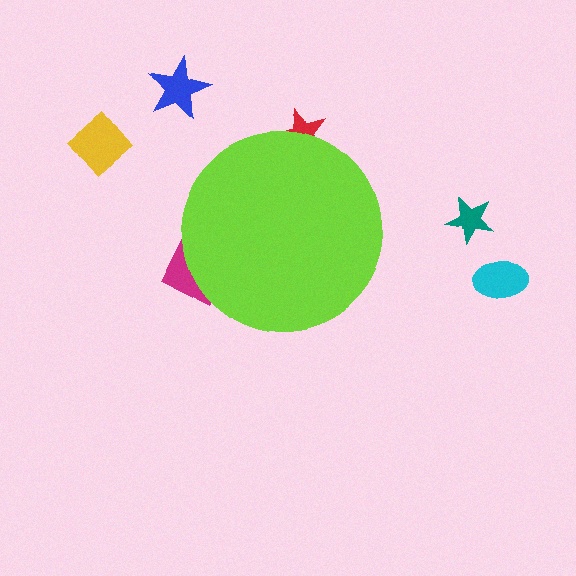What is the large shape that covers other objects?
A lime circle.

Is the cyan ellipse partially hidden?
No, the cyan ellipse is fully visible.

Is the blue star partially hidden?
No, the blue star is fully visible.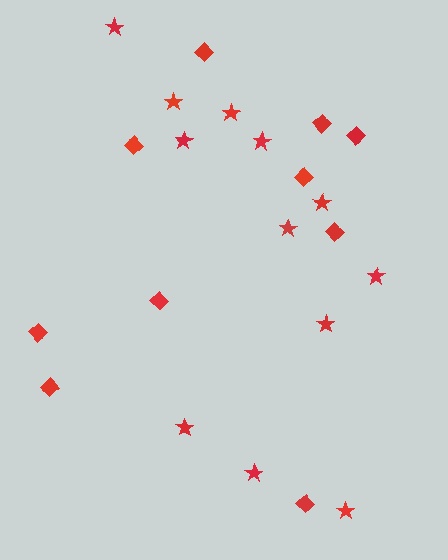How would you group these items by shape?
There are 2 groups: one group of stars (12) and one group of diamonds (10).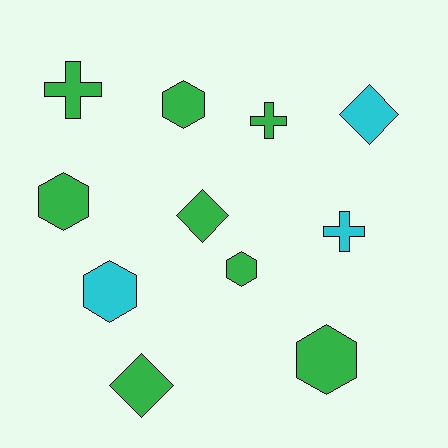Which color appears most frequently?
Green, with 8 objects.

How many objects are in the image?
There are 11 objects.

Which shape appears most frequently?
Hexagon, with 5 objects.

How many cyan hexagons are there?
There is 1 cyan hexagon.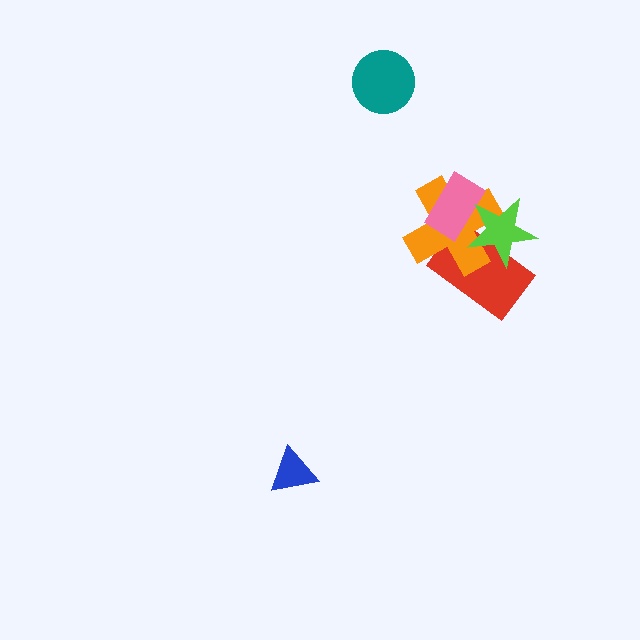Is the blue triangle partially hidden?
No, no other shape covers it.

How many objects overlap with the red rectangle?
3 objects overlap with the red rectangle.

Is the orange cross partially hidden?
Yes, it is partially covered by another shape.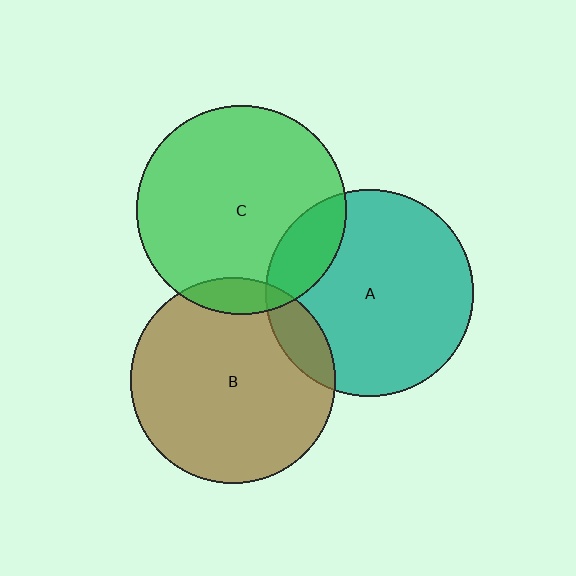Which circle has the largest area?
Circle C (green).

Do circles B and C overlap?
Yes.